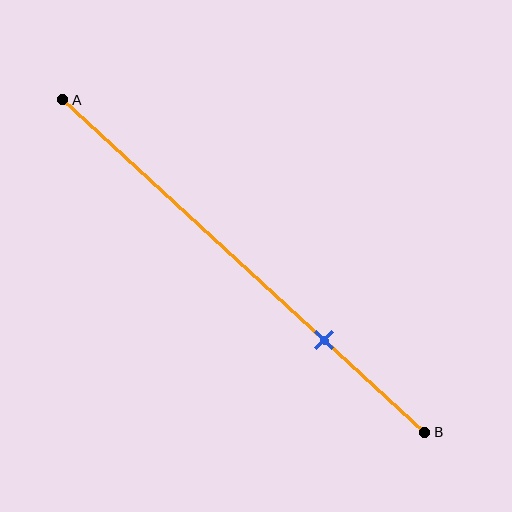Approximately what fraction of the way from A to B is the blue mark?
The blue mark is approximately 70% of the way from A to B.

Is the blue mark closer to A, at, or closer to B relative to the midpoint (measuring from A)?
The blue mark is closer to point B than the midpoint of segment AB.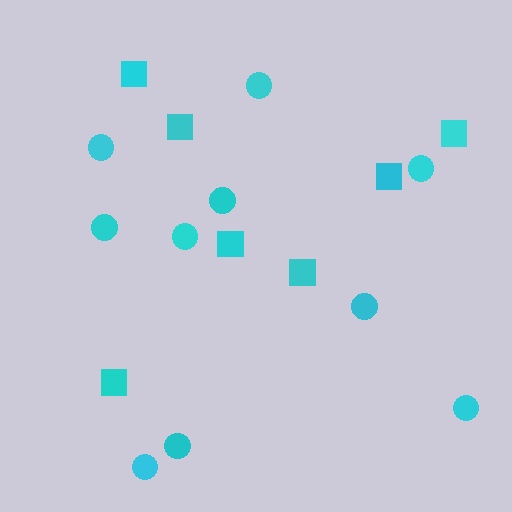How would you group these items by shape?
There are 2 groups: one group of circles (10) and one group of squares (7).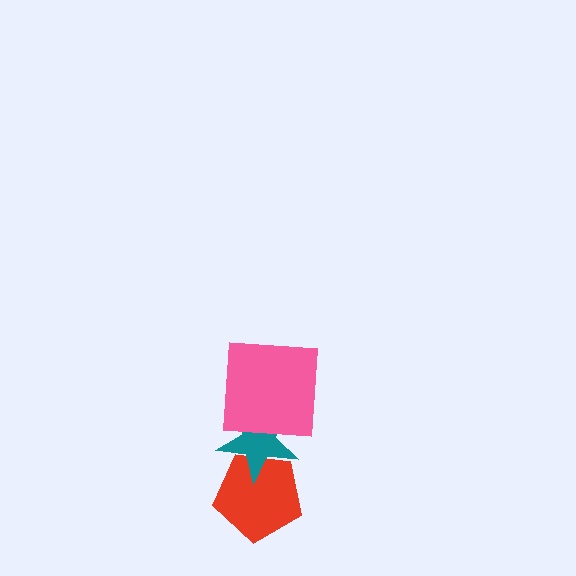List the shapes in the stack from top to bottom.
From top to bottom: the pink square, the teal star, the red pentagon.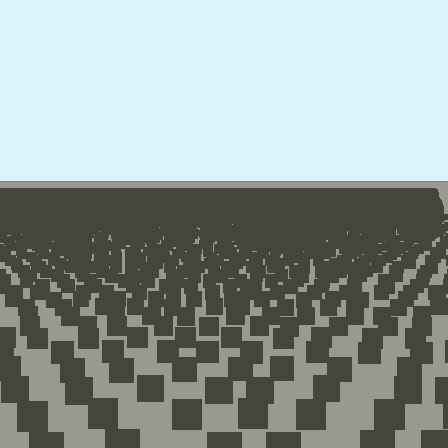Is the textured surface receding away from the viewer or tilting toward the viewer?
The surface is receding away from the viewer. Texture elements get smaller and denser toward the top.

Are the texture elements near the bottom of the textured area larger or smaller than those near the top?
Larger. Near the bottom, elements are closer to the viewer and appear at a bigger on-screen size.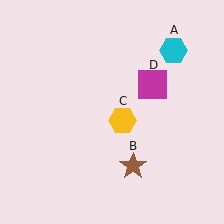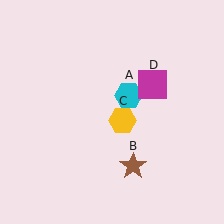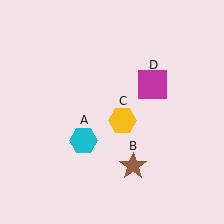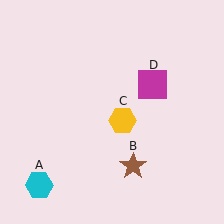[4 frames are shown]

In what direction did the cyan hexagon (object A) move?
The cyan hexagon (object A) moved down and to the left.